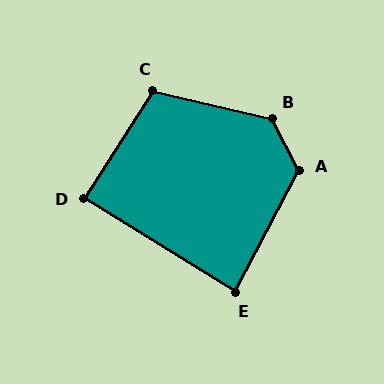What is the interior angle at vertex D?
Approximately 89 degrees (approximately right).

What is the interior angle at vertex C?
Approximately 110 degrees (obtuse).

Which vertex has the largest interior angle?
B, at approximately 130 degrees.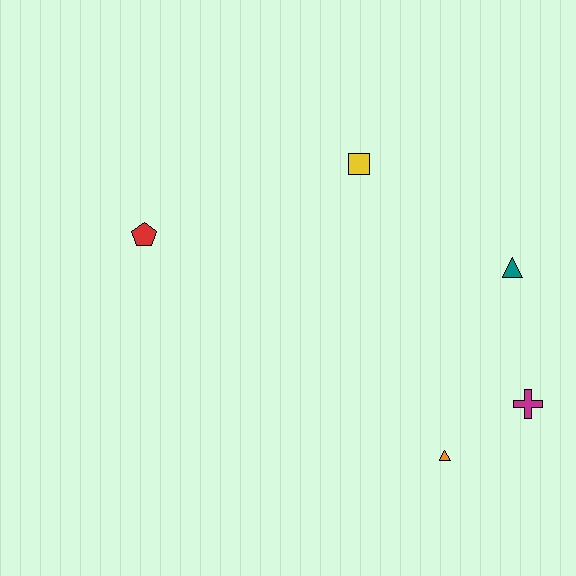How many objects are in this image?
There are 5 objects.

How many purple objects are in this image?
There are no purple objects.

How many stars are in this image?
There are no stars.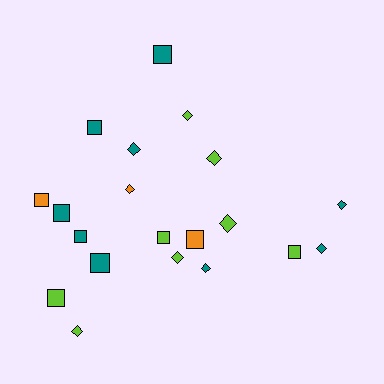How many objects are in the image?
There are 20 objects.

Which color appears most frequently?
Teal, with 9 objects.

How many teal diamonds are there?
There are 4 teal diamonds.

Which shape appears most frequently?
Diamond, with 10 objects.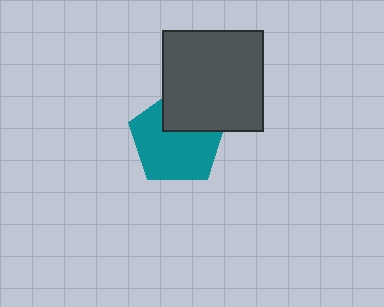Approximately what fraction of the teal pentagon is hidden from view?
Roughly 30% of the teal pentagon is hidden behind the dark gray square.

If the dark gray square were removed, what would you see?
You would see the complete teal pentagon.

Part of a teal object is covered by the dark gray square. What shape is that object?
It is a pentagon.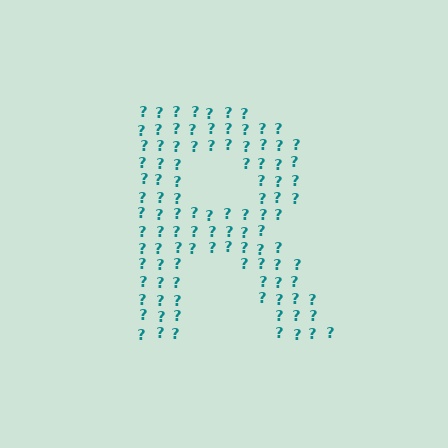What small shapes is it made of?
It is made of small question marks.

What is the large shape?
The large shape is the letter R.